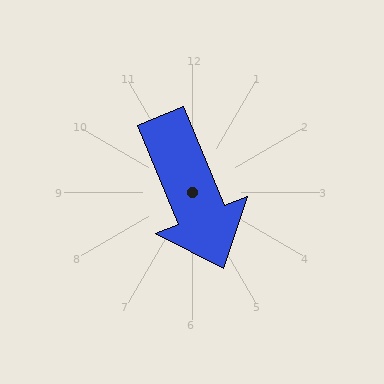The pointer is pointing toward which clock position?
Roughly 5 o'clock.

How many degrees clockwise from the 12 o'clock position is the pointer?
Approximately 158 degrees.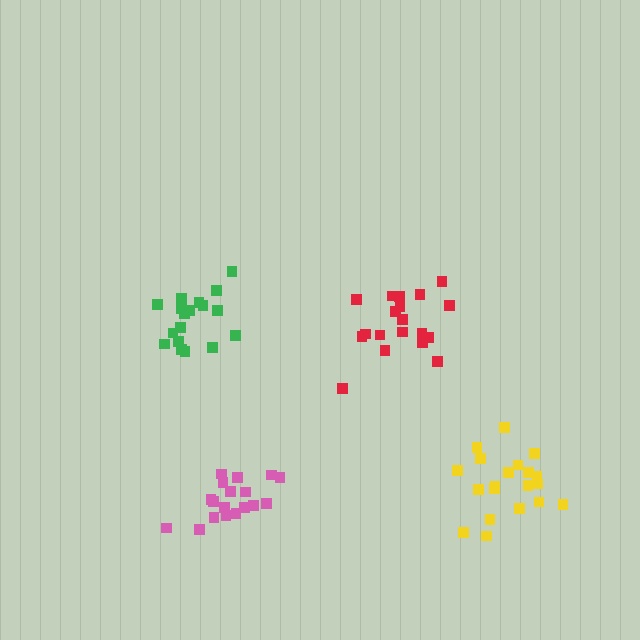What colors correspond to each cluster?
The clusters are colored: red, yellow, pink, green.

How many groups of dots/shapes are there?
There are 4 groups.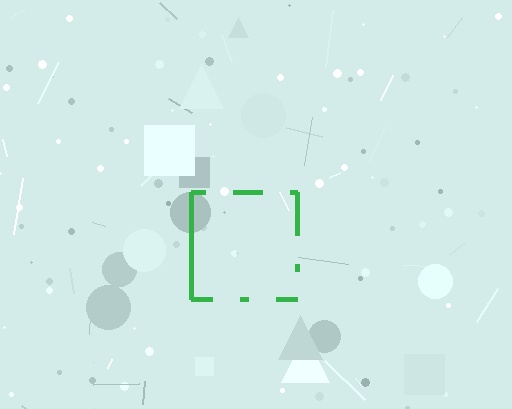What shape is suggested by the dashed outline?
The dashed outline suggests a square.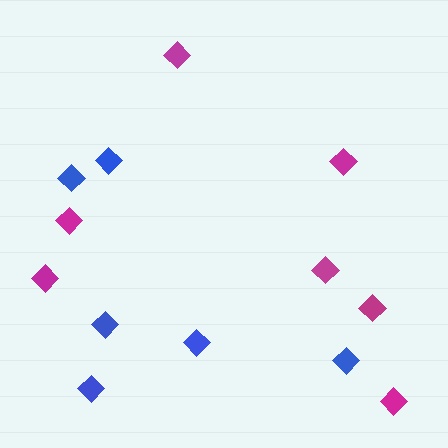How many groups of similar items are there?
There are 2 groups: one group of blue diamonds (6) and one group of magenta diamonds (7).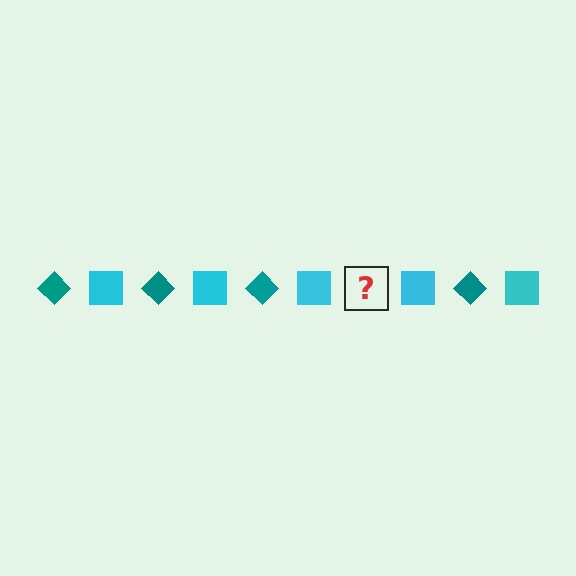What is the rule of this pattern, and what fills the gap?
The rule is that the pattern alternates between teal diamond and cyan square. The gap should be filled with a teal diamond.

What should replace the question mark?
The question mark should be replaced with a teal diamond.